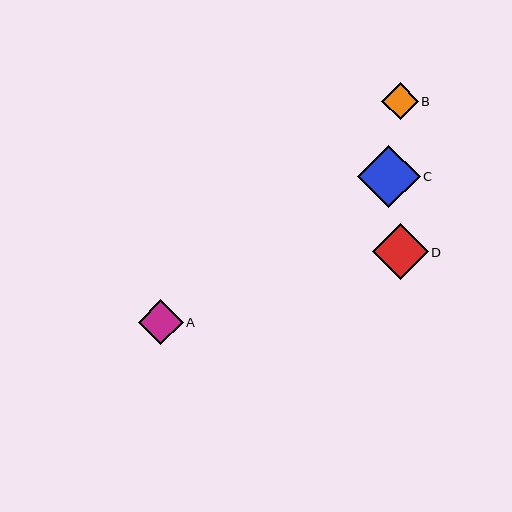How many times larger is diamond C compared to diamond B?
Diamond C is approximately 1.7 times the size of diamond B.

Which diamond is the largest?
Diamond C is the largest with a size of approximately 63 pixels.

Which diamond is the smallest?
Diamond B is the smallest with a size of approximately 36 pixels.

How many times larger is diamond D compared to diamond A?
Diamond D is approximately 1.2 times the size of diamond A.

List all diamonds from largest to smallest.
From largest to smallest: C, D, A, B.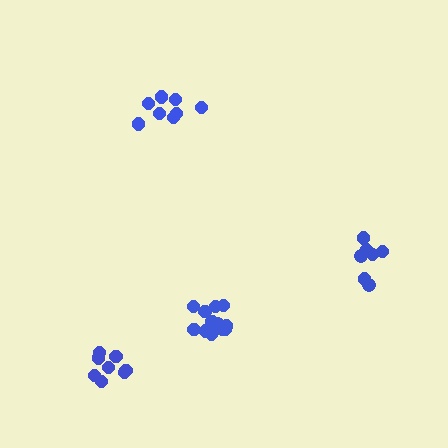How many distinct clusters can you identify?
There are 4 distinct clusters.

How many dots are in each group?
Group 1: 8 dots, Group 2: 13 dots, Group 3: 8 dots, Group 4: 7 dots (36 total).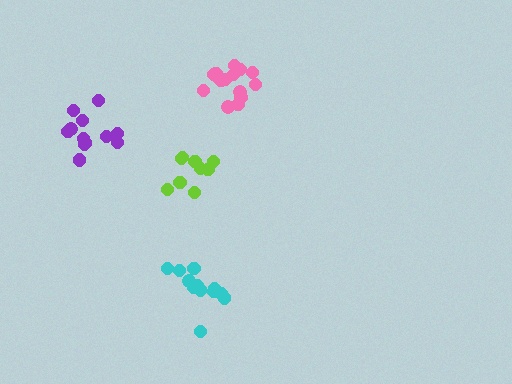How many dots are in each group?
Group 1: 9 dots, Group 2: 12 dots, Group 3: 15 dots, Group 4: 12 dots (48 total).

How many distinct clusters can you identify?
There are 4 distinct clusters.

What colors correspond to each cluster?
The clusters are colored: lime, cyan, pink, purple.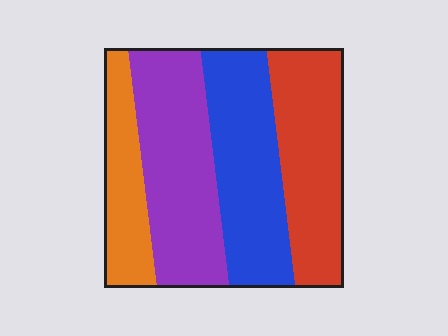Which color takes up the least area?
Orange, at roughly 15%.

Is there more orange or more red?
Red.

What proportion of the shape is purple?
Purple takes up about one third (1/3) of the shape.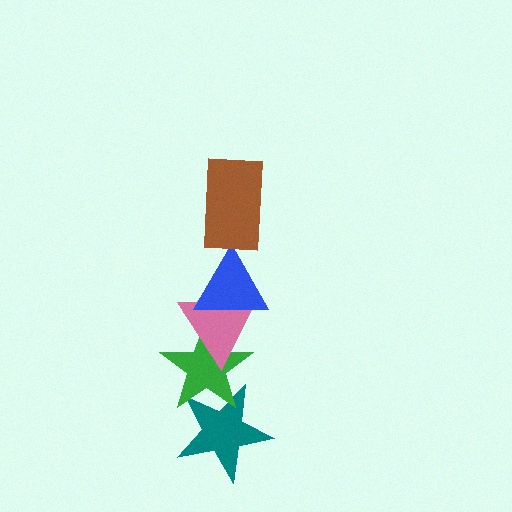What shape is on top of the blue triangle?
The brown rectangle is on top of the blue triangle.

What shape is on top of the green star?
The pink triangle is on top of the green star.